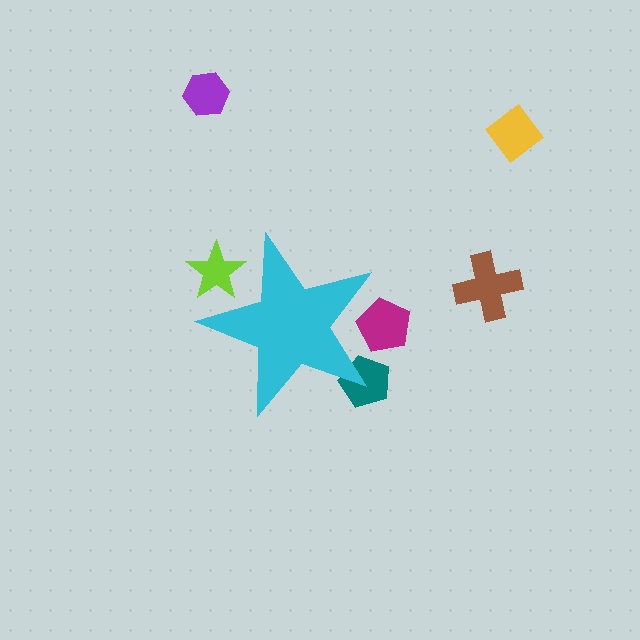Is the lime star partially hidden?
Yes, the lime star is partially hidden behind the cyan star.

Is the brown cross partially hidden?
No, the brown cross is fully visible.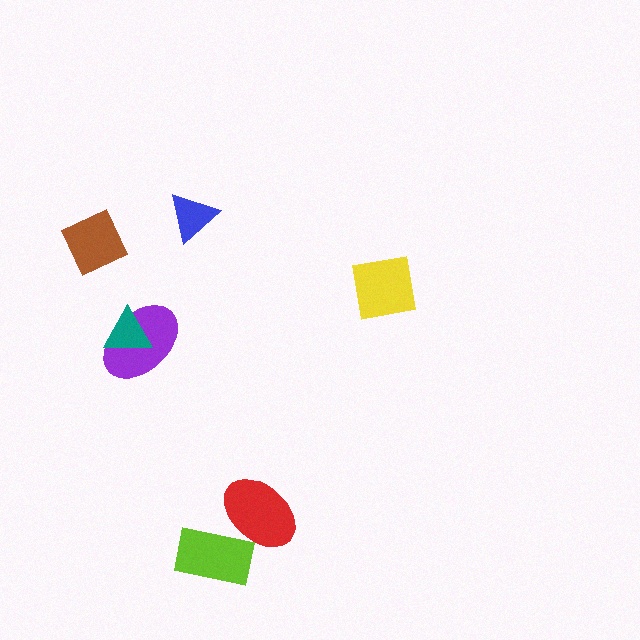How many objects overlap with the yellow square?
0 objects overlap with the yellow square.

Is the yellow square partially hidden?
No, no other shape covers it.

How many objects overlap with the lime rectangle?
1 object overlaps with the lime rectangle.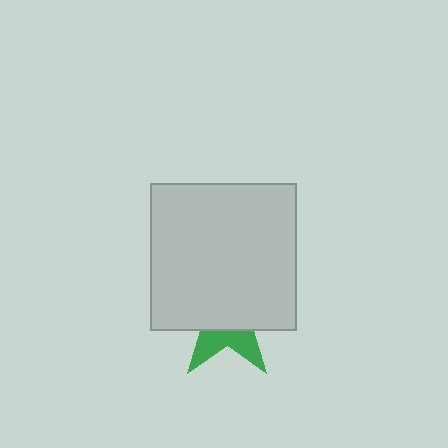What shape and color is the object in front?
The object in front is a light gray square.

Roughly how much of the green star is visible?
A small part of it is visible (roughly 32%).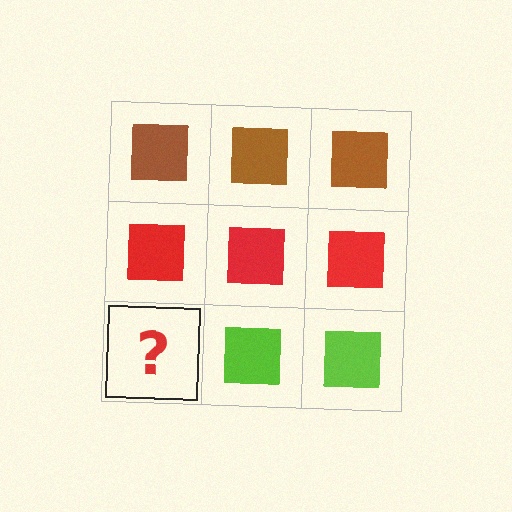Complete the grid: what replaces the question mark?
The question mark should be replaced with a lime square.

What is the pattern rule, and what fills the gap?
The rule is that each row has a consistent color. The gap should be filled with a lime square.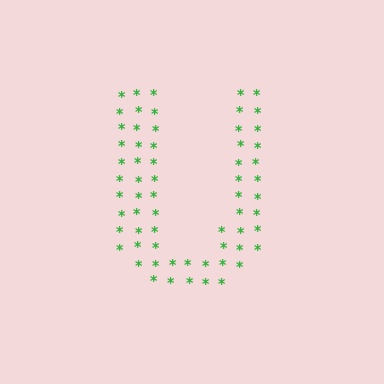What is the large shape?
The large shape is the letter U.